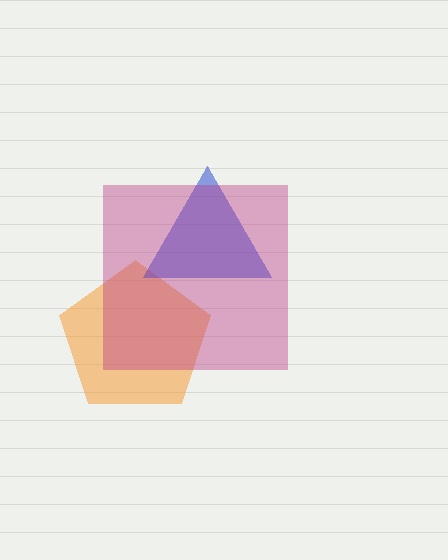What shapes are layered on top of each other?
The layered shapes are: an orange pentagon, a blue triangle, a magenta square.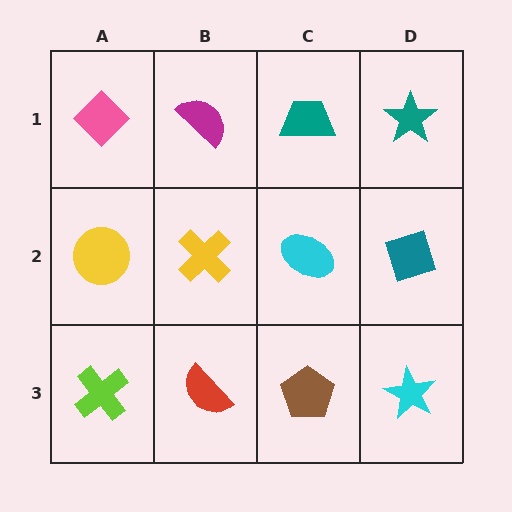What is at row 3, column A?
A lime cross.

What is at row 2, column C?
A cyan ellipse.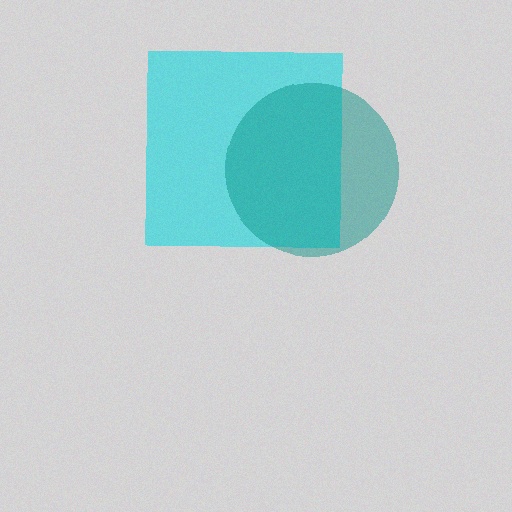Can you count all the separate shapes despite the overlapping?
Yes, there are 2 separate shapes.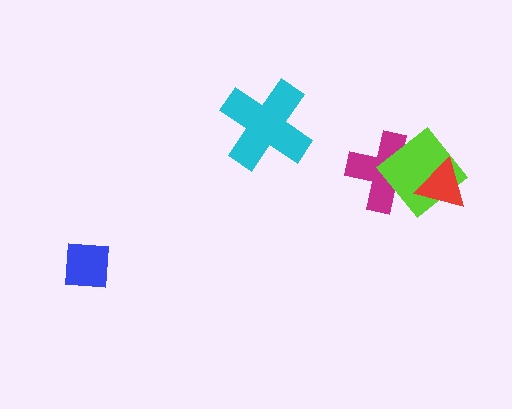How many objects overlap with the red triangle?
2 objects overlap with the red triangle.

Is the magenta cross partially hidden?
Yes, it is partially covered by another shape.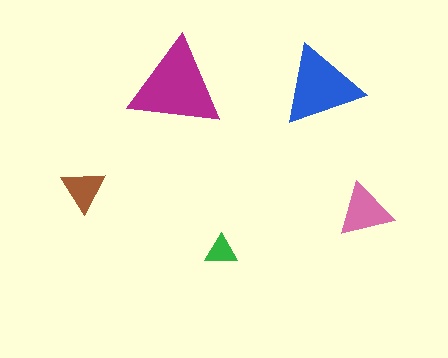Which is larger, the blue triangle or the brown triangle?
The blue one.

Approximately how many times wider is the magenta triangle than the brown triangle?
About 2 times wider.